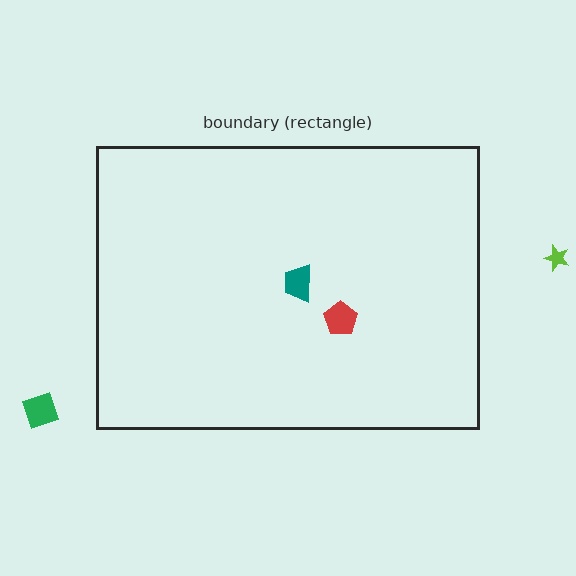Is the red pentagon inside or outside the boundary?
Inside.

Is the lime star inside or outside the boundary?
Outside.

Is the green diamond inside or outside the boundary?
Outside.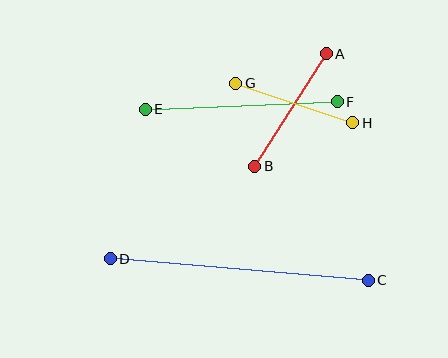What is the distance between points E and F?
The distance is approximately 192 pixels.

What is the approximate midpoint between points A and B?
The midpoint is at approximately (290, 110) pixels.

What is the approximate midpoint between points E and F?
The midpoint is at approximately (241, 105) pixels.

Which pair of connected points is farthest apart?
Points C and D are farthest apart.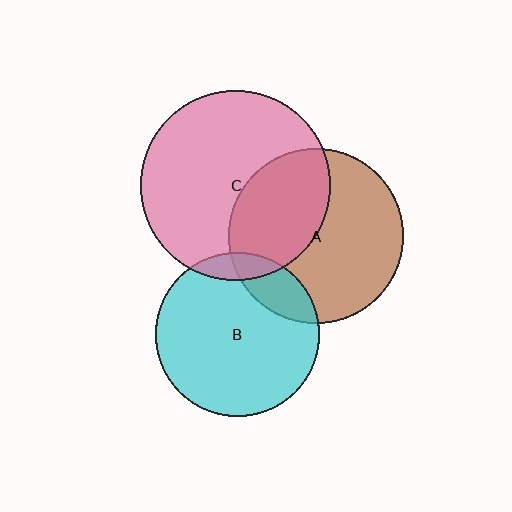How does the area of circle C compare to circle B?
Approximately 1.3 times.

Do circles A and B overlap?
Yes.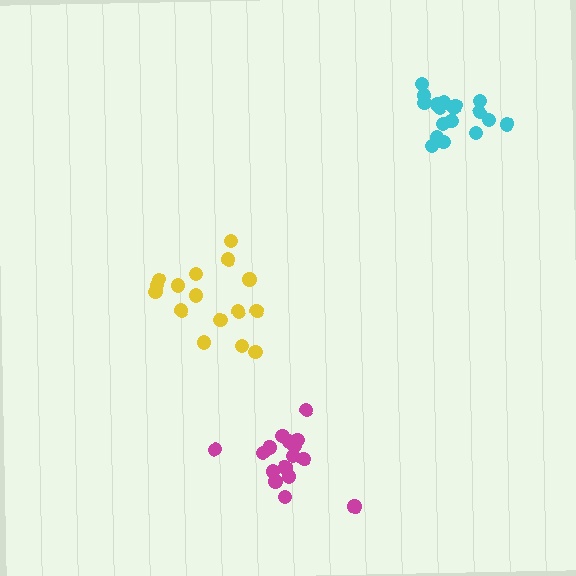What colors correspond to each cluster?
The clusters are colored: magenta, cyan, yellow.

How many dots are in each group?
Group 1: 16 dots, Group 2: 18 dots, Group 3: 16 dots (50 total).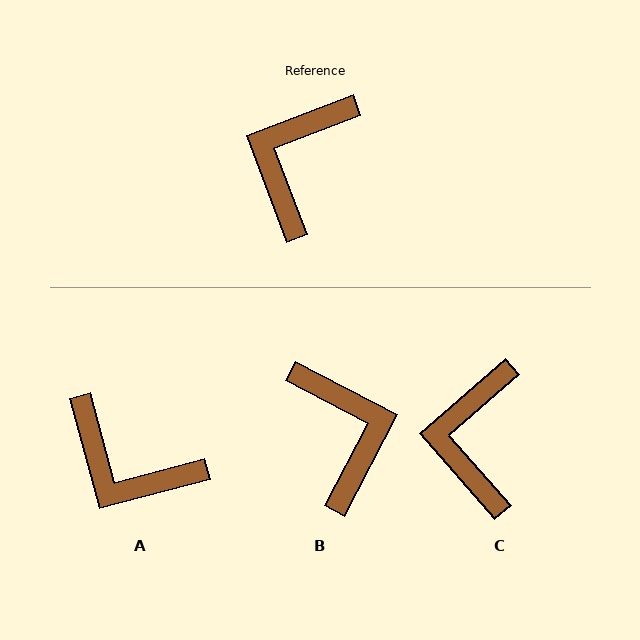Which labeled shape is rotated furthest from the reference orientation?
B, about 138 degrees away.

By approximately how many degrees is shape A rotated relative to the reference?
Approximately 84 degrees counter-clockwise.